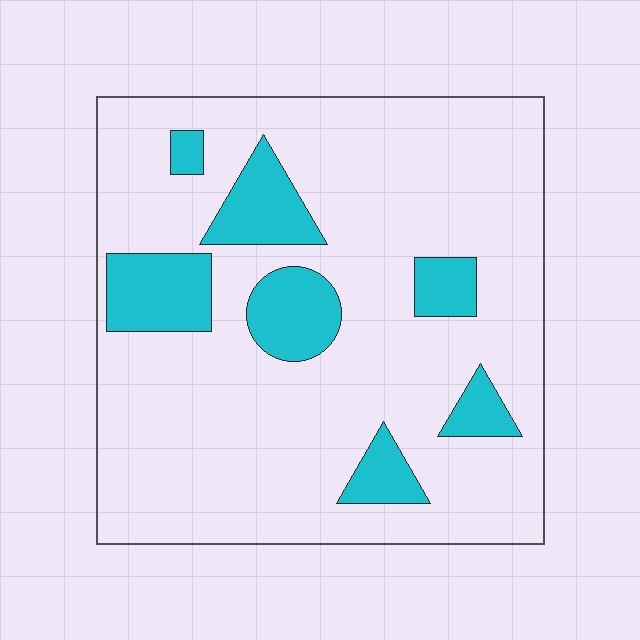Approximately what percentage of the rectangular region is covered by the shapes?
Approximately 20%.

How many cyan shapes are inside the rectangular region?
7.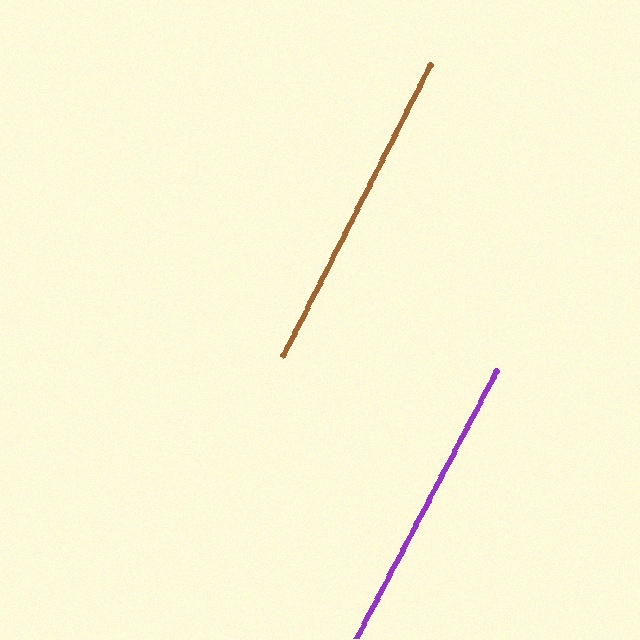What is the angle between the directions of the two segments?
Approximately 1 degree.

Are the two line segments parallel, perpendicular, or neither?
Parallel — their directions differ by only 1.0°.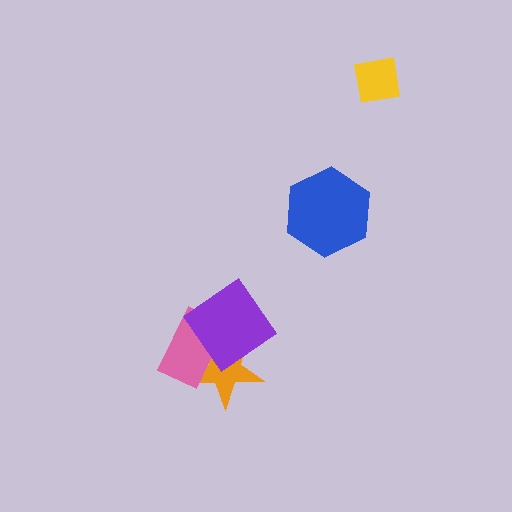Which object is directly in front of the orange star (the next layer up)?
The pink rectangle is directly in front of the orange star.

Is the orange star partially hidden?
Yes, it is partially covered by another shape.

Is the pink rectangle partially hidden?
Yes, it is partially covered by another shape.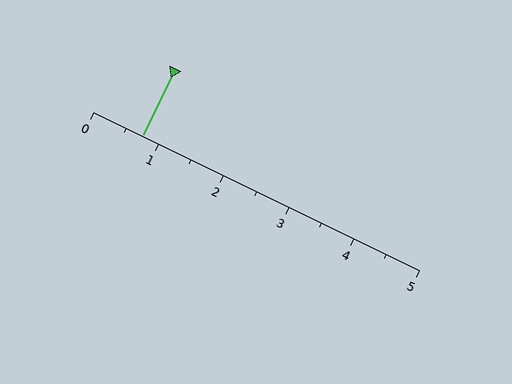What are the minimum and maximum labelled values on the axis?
The axis runs from 0 to 5.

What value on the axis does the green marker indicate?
The marker indicates approximately 0.8.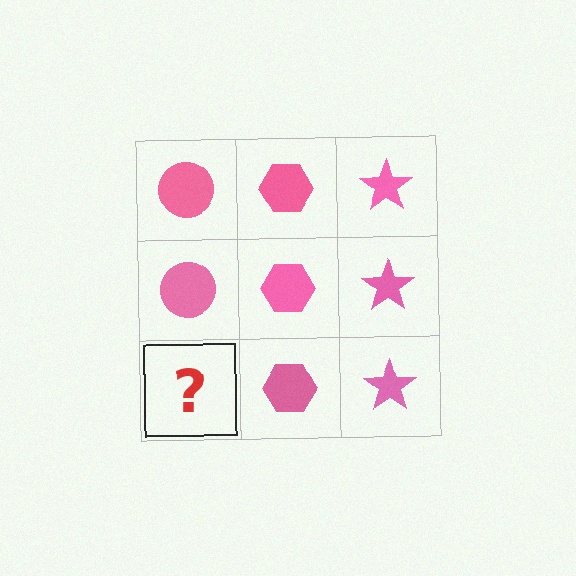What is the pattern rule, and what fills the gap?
The rule is that each column has a consistent shape. The gap should be filled with a pink circle.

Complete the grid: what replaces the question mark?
The question mark should be replaced with a pink circle.